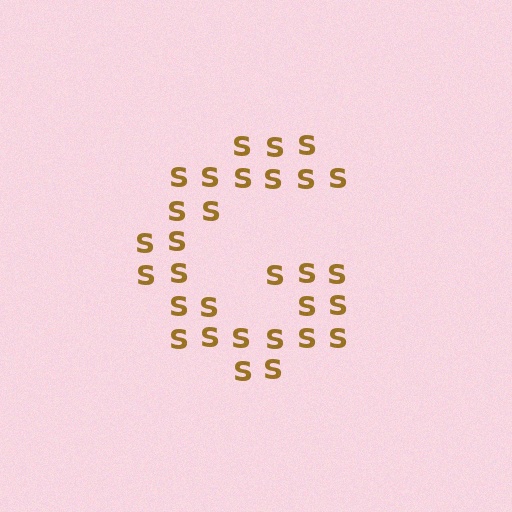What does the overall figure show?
The overall figure shows the letter G.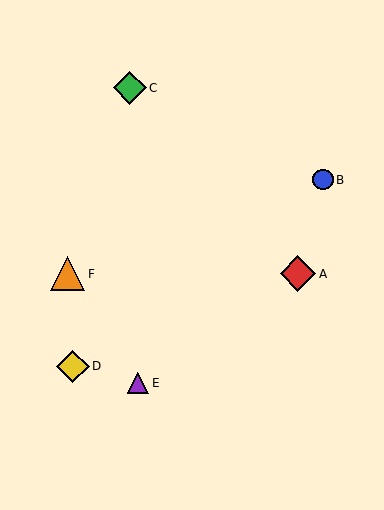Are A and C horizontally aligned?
No, A is at y≈274 and C is at y≈88.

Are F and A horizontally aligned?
Yes, both are at y≈274.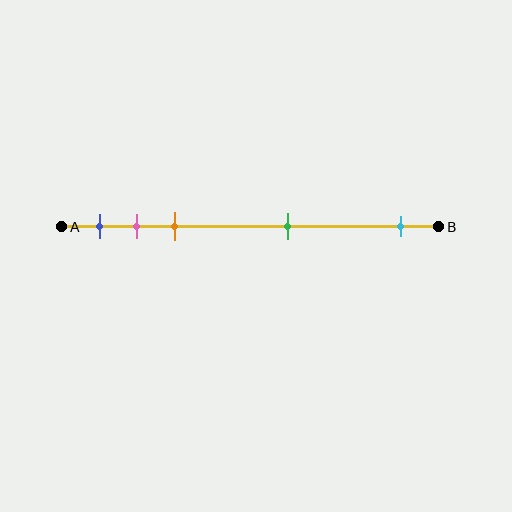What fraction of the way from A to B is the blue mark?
The blue mark is approximately 10% (0.1) of the way from A to B.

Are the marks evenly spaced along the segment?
No, the marks are not evenly spaced.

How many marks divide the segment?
There are 5 marks dividing the segment.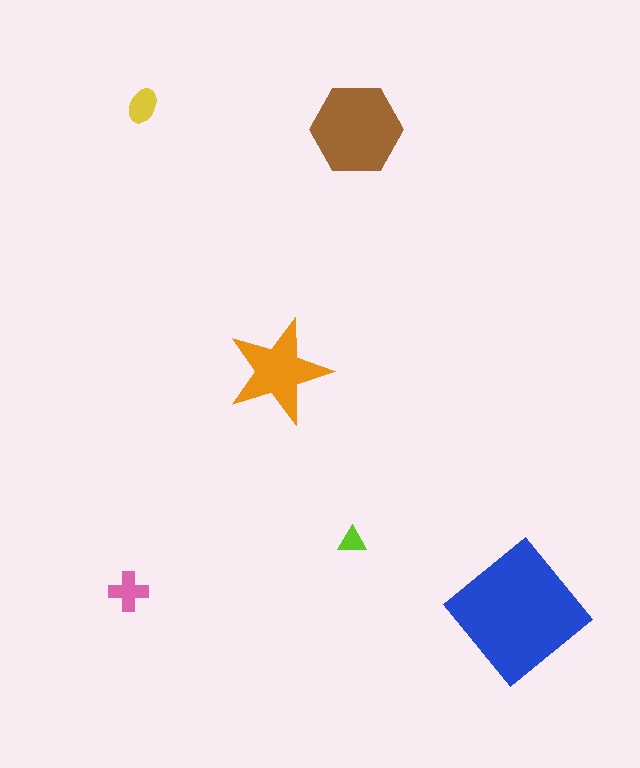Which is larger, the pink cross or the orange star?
The orange star.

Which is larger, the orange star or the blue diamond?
The blue diamond.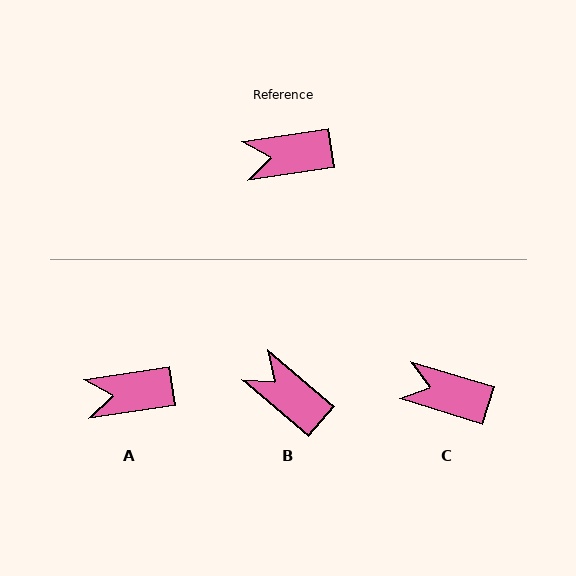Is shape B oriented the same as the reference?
No, it is off by about 49 degrees.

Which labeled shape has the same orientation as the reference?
A.